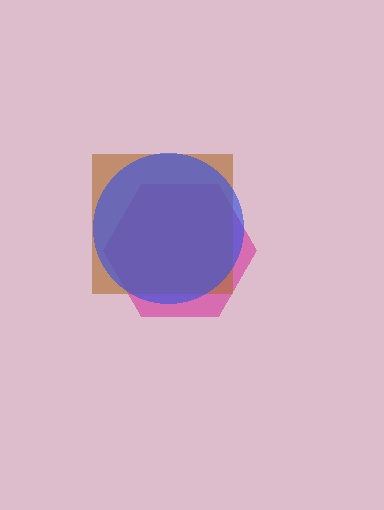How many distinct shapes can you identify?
There are 3 distinct shapes: a magenta hexagon, a brown square, a blue circle.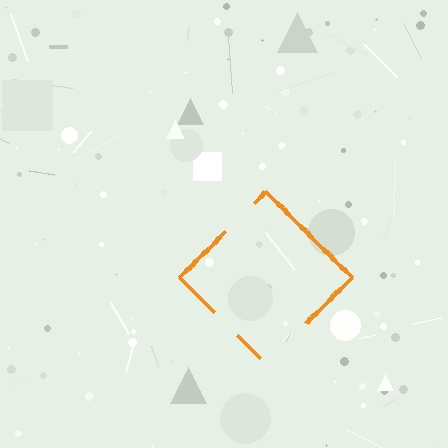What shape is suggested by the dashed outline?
The dashed outline suggests a diamond.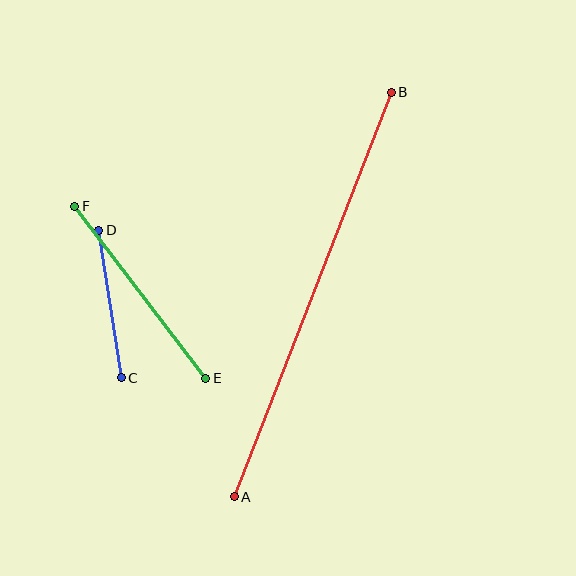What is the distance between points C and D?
The distance is approximately 149 pixels.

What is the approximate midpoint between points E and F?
The midpoint is at approximately (140, 292) pixels.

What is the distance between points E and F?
The distance is approximately 216 pixels.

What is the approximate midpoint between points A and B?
The midpoint is at approximately (313, 294) pixels.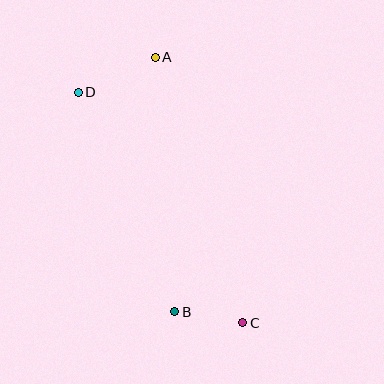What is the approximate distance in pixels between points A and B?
The distance between A and B is approximately 255 pixels.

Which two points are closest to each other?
Points B and C are closest to each other.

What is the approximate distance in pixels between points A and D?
The distance between A and D is approximately 85 pixels.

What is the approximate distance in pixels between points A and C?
The distance between A and C is approximately 280 pixels.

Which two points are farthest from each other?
Points C and D are farthest from each other.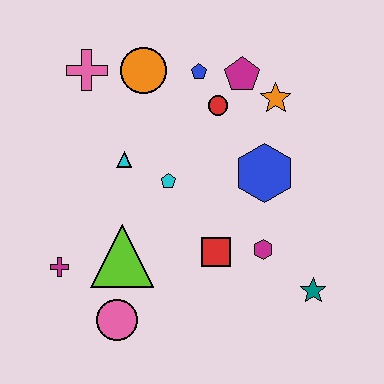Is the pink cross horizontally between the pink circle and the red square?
No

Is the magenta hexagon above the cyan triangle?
No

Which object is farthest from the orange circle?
The teal star is farthest from the orange circle.